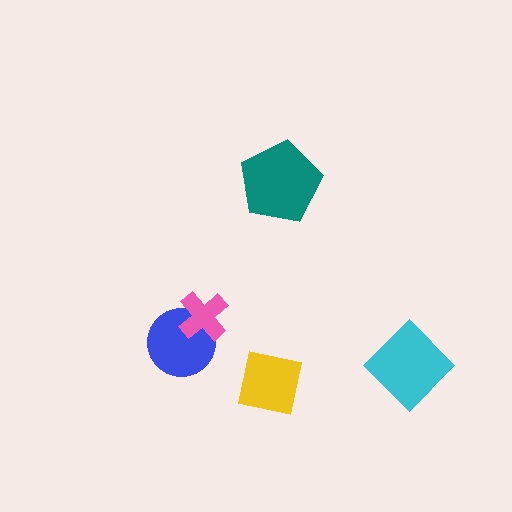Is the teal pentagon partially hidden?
No, no other shape covers it.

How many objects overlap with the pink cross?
1 object overlaps with the pink cross.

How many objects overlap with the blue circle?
1 object overlaps with the blue circle.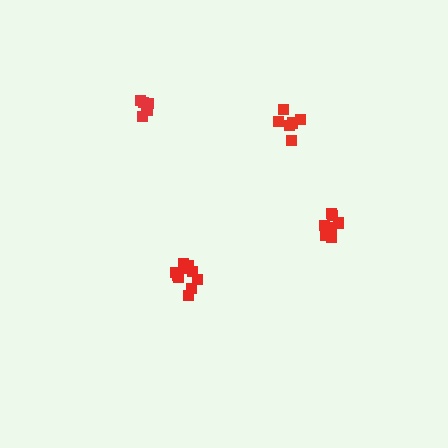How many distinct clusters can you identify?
There are 4 distinct clusters.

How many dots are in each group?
Group 1: 10 dots, Group 2: 6 dots, Group 3: 6 dots, Group 4: 10 dots (32 total).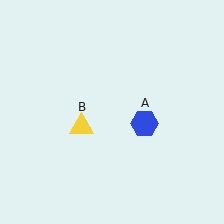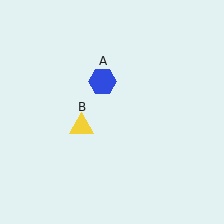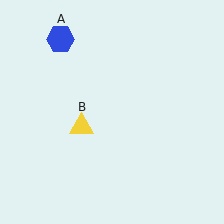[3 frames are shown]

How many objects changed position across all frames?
1 object changed position: blue hexagon (object A).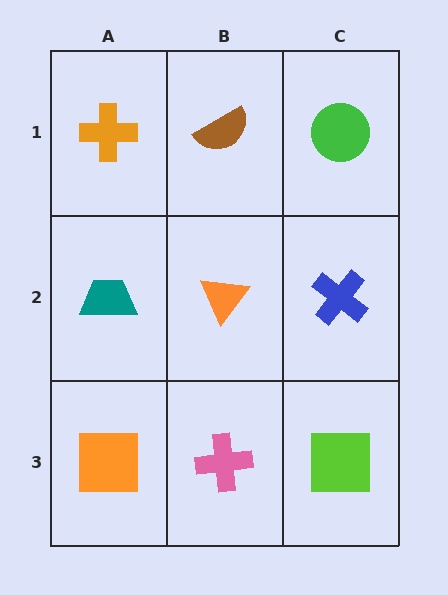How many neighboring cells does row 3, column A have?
2.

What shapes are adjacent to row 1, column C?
A blue cross (row 2, column C), a brown semicircle (row 1, column B).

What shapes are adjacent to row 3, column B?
An orange triangle (row 2, column B), an orange square (row 3, column A), a lime square (row 3, column C).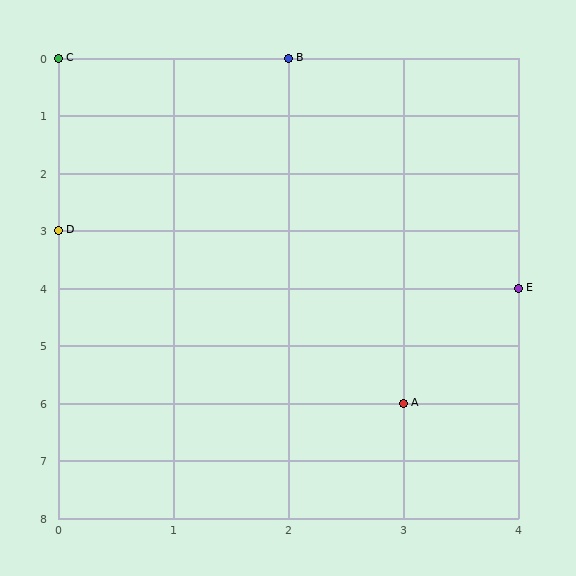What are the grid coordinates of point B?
Point B is at grid coordinates (2, 0).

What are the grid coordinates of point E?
Point E is at grid coordinates (4, 4).